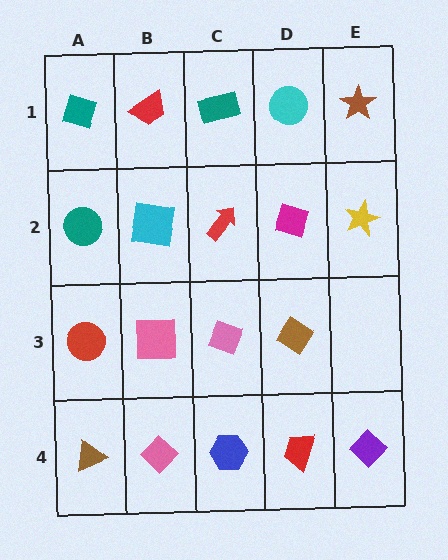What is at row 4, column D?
A red trapezoid.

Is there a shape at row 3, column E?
No, that cell is empty.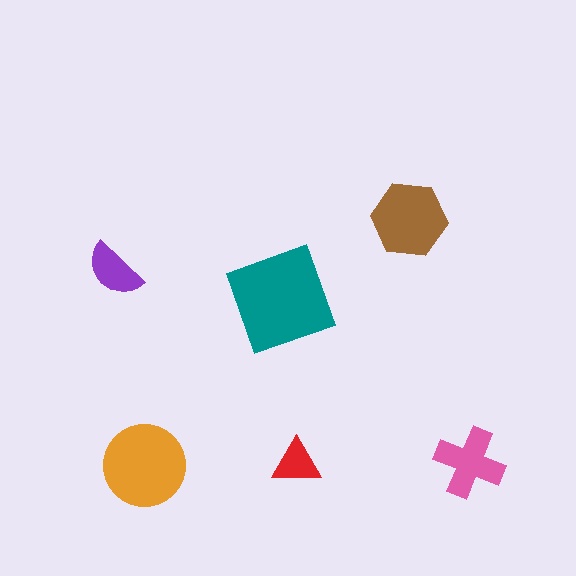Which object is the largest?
The teal square.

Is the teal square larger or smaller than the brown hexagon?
Larger.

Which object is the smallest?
The red triangle.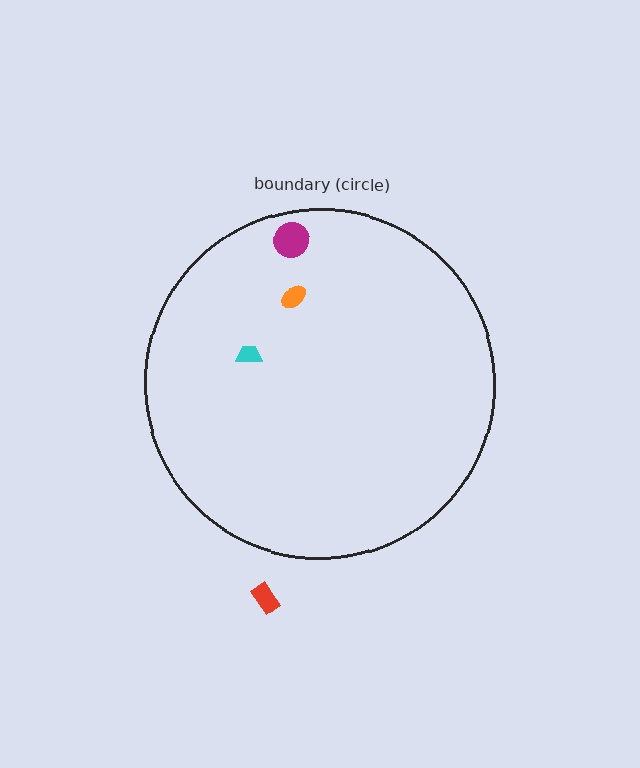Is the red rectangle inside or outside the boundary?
Outside.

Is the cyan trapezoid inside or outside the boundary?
Inside.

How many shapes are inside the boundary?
3 inside, 1 outside.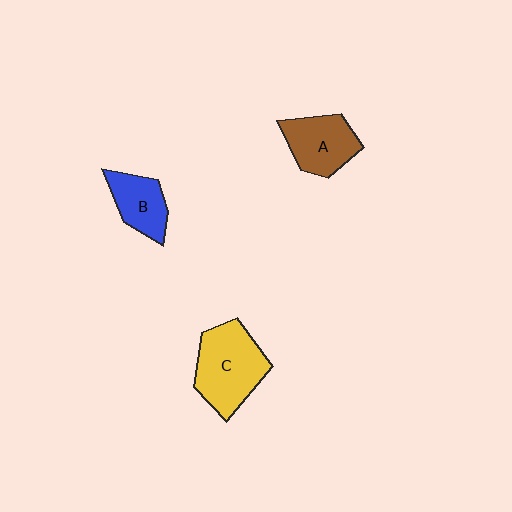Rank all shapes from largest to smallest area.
From largest to smallest: C (yellow), A (brown), B (blue).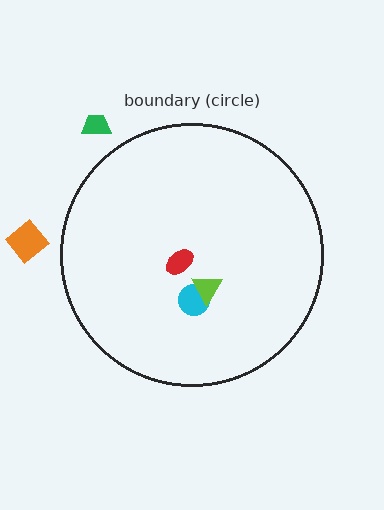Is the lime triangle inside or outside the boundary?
Inside.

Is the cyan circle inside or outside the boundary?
Inside.